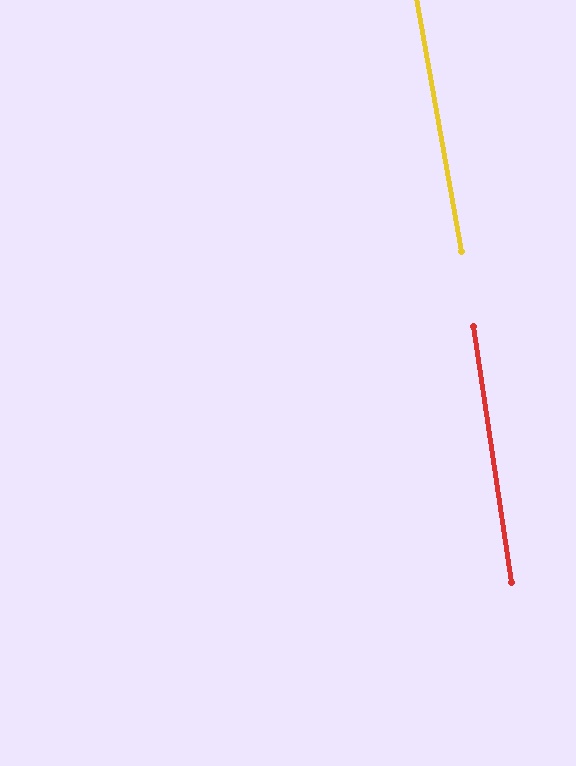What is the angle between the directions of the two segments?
Approximately 2 degrees.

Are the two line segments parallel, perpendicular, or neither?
Parallel — their directions differ by only 1.7°.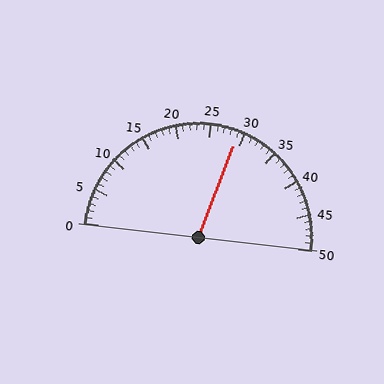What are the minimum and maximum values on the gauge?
The gauge ranges from 0 to 50.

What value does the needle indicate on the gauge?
The needle indicates approximately 29.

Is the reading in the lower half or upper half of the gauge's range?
The reading is in the upper half of the range (0 to 50).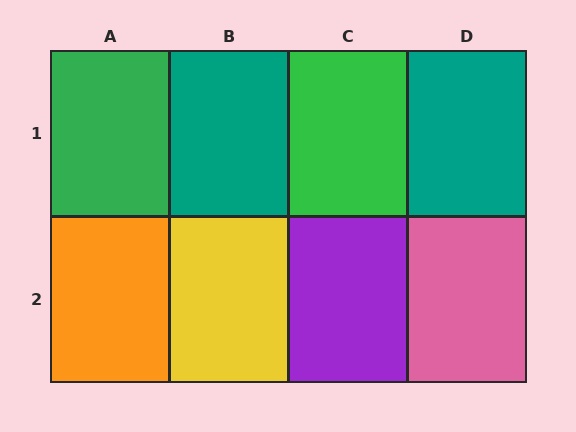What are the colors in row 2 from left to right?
Orange, yellow, purple, pink.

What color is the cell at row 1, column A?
Green.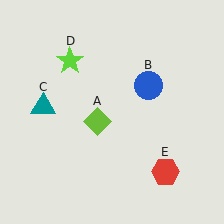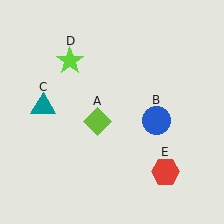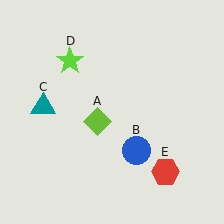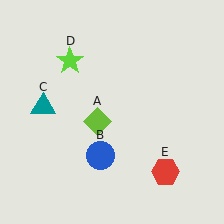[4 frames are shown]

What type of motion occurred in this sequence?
The blue circle (object B) rotated clockwise around the center of the scene.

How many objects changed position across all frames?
1 object changed position: blue circle (object B).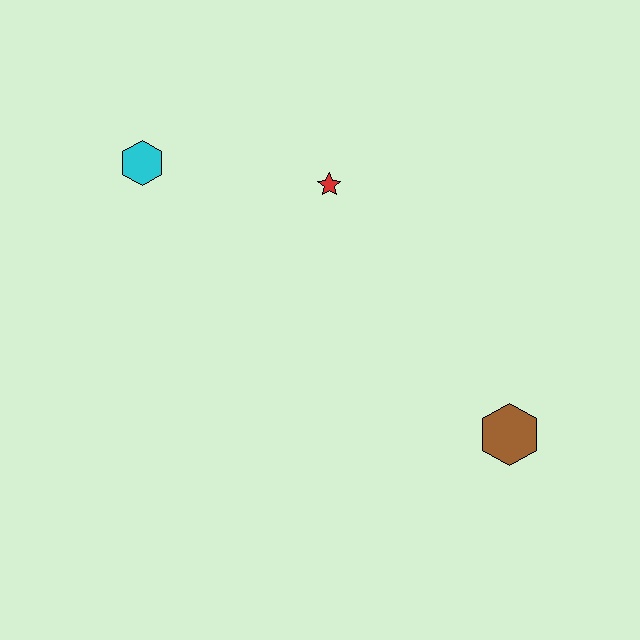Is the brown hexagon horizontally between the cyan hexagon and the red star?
No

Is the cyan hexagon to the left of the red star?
Yes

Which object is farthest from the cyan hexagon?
The brown hexagon is farthest from the cyan hexagon.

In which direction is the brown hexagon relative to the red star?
The brown hexagon is below the red star.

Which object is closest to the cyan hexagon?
The red star is closest to the cyan hexagon.